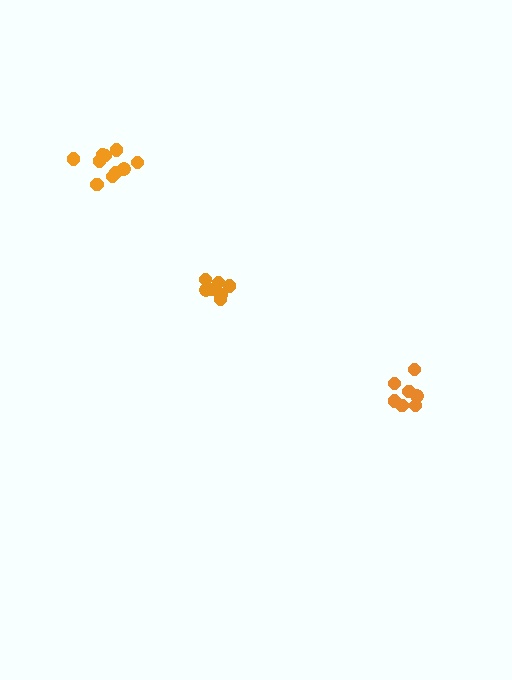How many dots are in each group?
Group 1: 7 dots, Group 2: 10 dots, Group 3: 7 dots (24 total).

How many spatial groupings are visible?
There are 3 spatial groupings.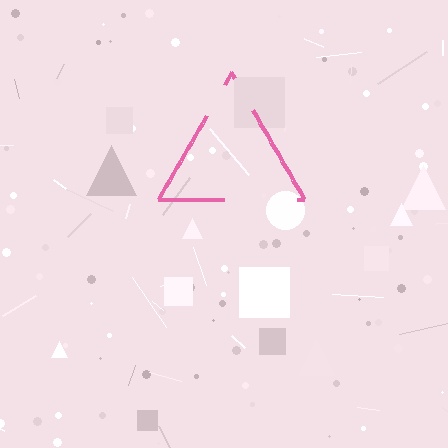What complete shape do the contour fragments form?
The contour fragments form a triangle.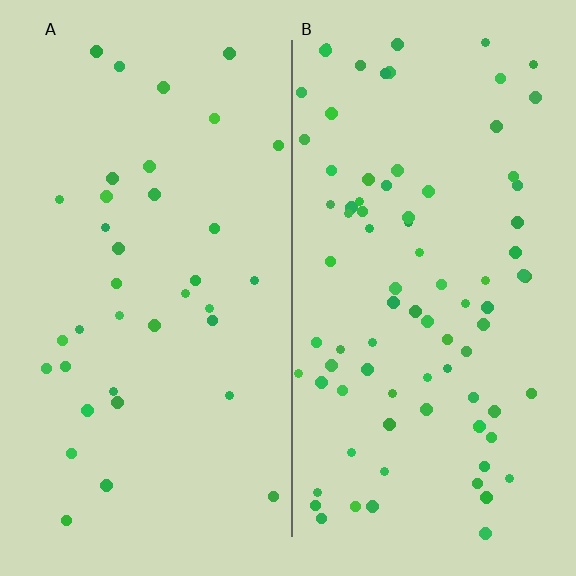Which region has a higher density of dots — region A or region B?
B (the right).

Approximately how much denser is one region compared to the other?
Approximately 2.3× — region B over region A.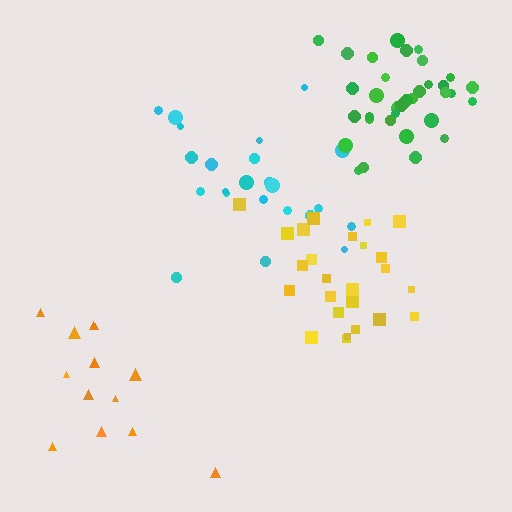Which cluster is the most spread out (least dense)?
Orange.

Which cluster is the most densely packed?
Green.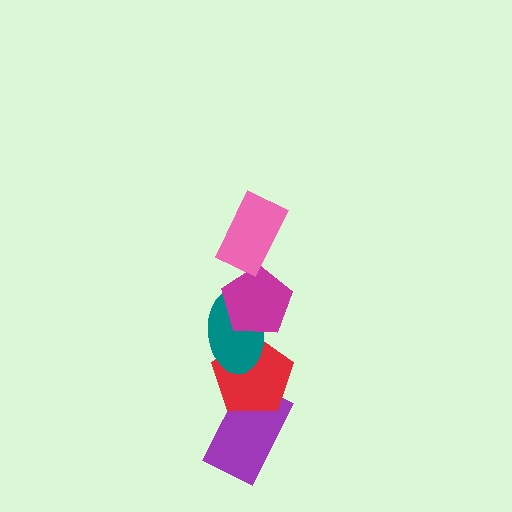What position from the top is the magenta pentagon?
The magenta pentagon is 2nd from the top.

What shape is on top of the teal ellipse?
The magenta pentagon is on top of the teal ellipse.